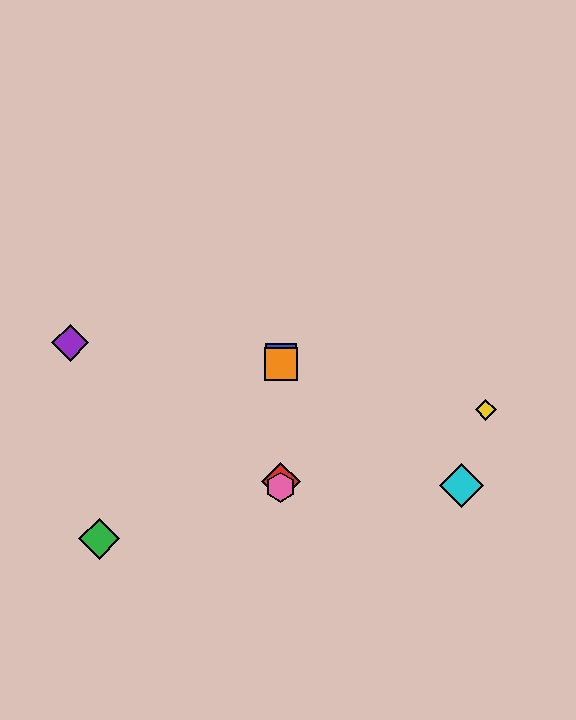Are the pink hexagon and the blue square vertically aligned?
Yes, both are at x≈281.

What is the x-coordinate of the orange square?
The orange square is at x≈281.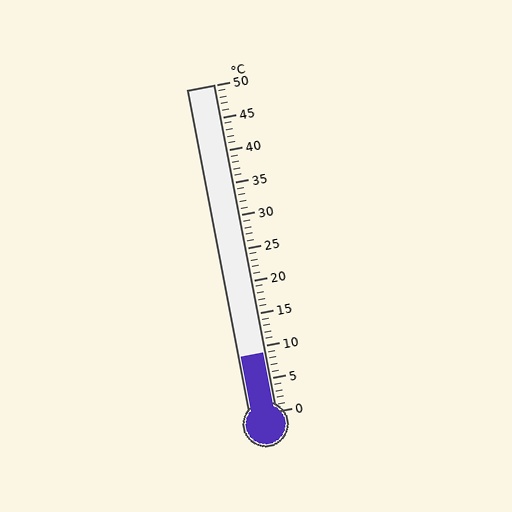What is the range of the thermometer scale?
The thermometer scale ranges from 0°C to 50°C.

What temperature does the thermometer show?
The thermometer shows approximately 9°C.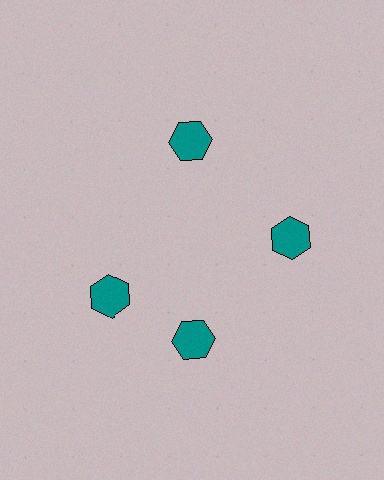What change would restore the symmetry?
The symmetry would be restored by rotating it back into even spacing with its neighbors so that all 4 hexagons sit at equal angles and equal distance from the center.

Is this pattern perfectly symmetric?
No. The 4 teal hexagons are arranged in a ring, but one element near the 9 o'clock position is rotated out of alignment along the ring, breaking the 4-fold rotational symmetry.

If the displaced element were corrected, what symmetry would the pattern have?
It would have 4-fold rotational symmetry — the pattern would map onto itself every 90 degrees.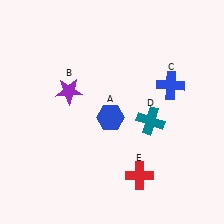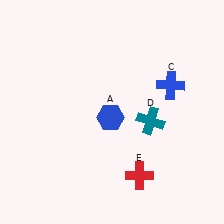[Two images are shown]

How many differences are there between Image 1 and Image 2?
There is 1 difference between the two images.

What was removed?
The purple star (B) was removed in Image 2.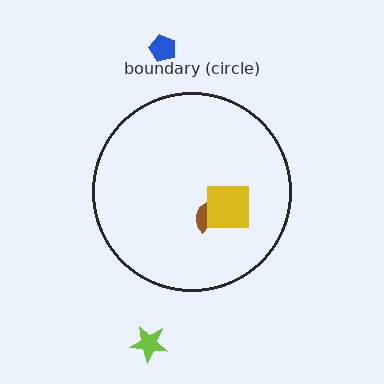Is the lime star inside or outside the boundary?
Outside.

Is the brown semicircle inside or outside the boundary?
Inside.